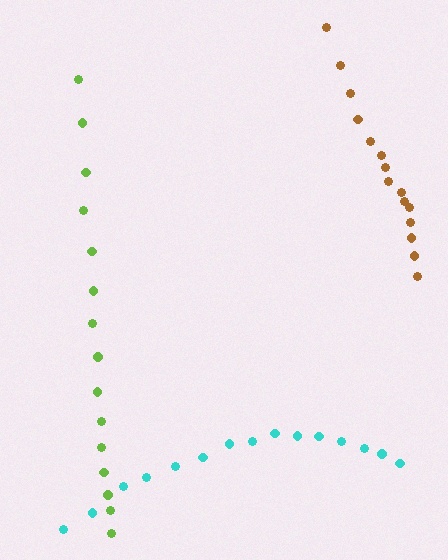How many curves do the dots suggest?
There are 3 distinct paths.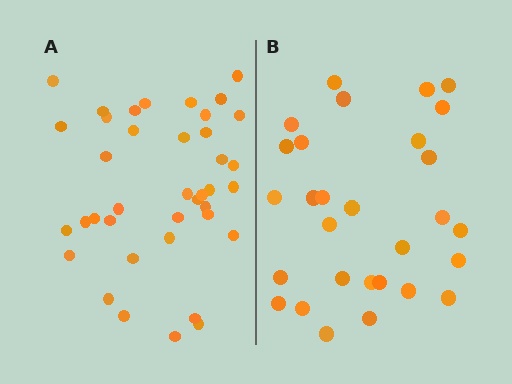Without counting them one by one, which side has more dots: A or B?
Region A (the left region) has more dots.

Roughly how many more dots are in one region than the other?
Region A has roughly 10 or so more dots than region B.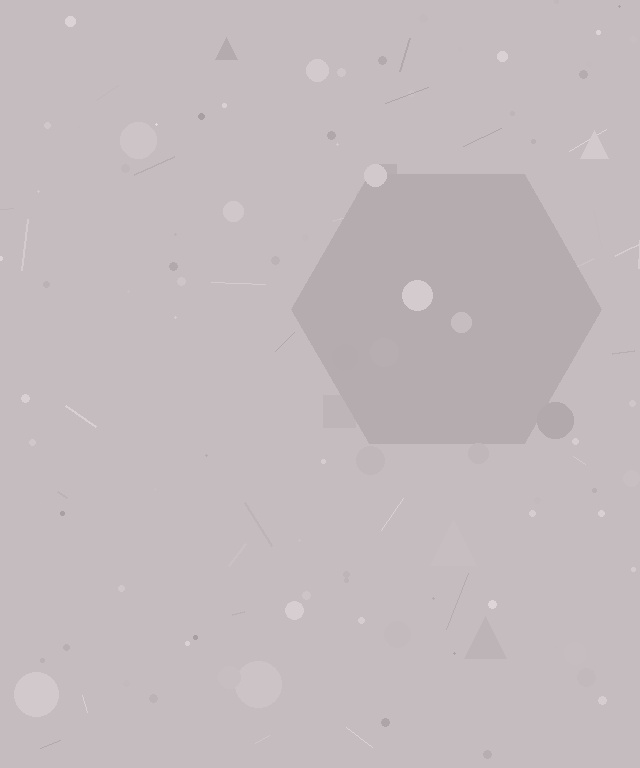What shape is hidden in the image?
A hexagon is hidden in the image.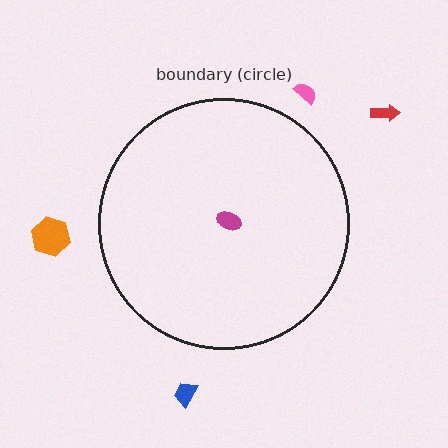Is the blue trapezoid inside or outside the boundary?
Outside.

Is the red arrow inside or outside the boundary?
Outside.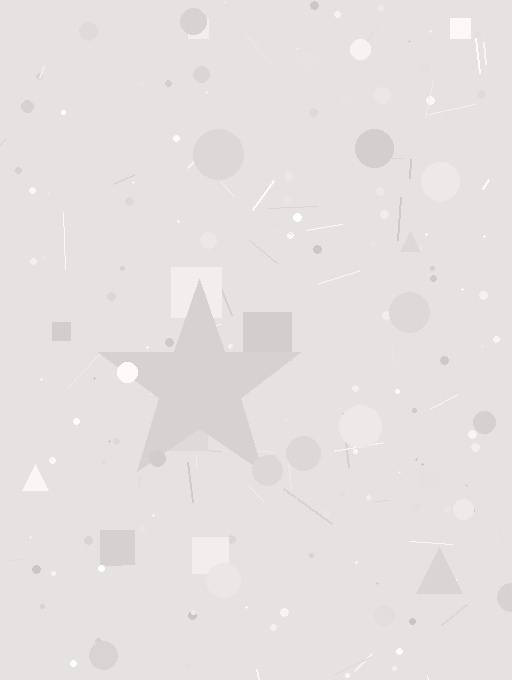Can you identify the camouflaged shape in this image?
The camouflaged shape is a star.